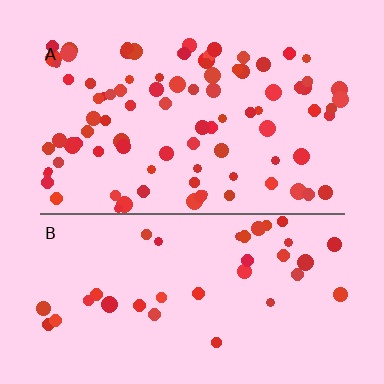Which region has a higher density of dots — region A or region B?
A (the top).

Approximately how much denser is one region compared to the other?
Approximately 2.4× — region A over region B.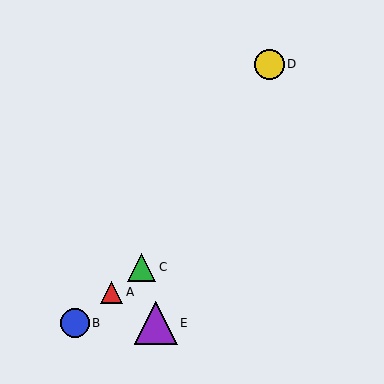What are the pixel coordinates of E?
Object E is at (156, 323).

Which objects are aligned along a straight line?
Objects A, B, C are aligned along a straight line.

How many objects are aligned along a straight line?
3 objects (A, B, C) are aligned along a straight line.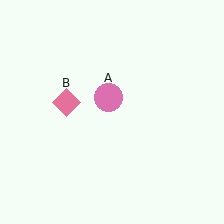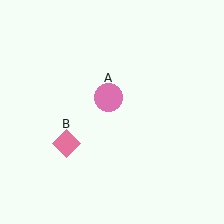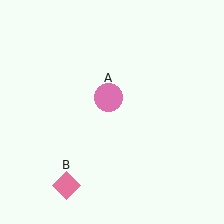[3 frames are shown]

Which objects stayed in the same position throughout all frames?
Pink circle (object A) remained stationary.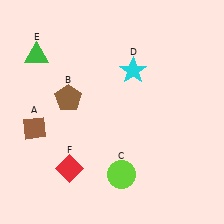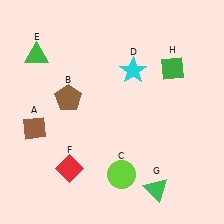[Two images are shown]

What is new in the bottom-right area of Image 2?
A green triangle (G) was added in the bottom-right area of Image 2.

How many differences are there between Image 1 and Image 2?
There are 2 differences between the two images.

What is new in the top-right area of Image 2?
A green diamond (H) was added in the top-right area of Image 2.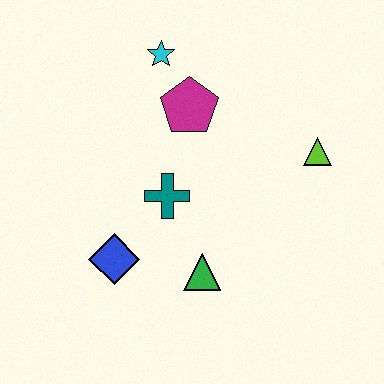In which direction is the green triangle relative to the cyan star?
The green triangle is below the cyan star.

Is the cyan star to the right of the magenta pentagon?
No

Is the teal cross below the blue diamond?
No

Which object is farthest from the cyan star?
The green triangle is farthest from the cyan star.